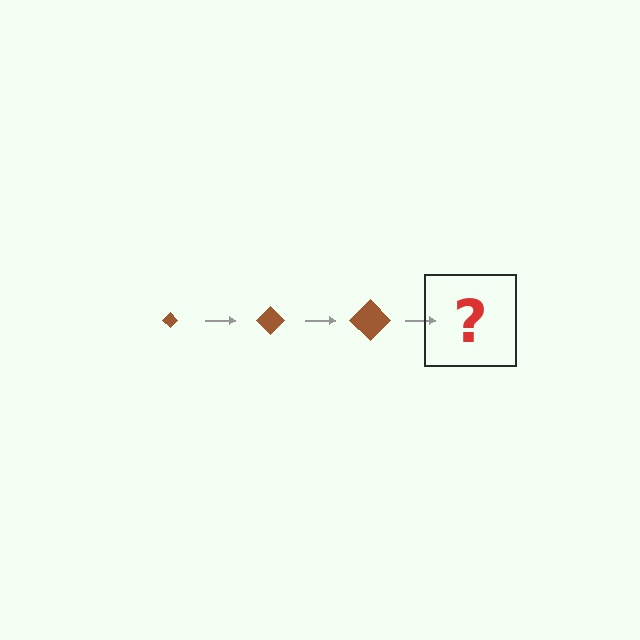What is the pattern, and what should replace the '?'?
The pattern is that the diamond gets progressively larger each step. The '?' should be a brown diamond, larger than the previous one.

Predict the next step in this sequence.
The next step is a brown diamond, larger than the previous one.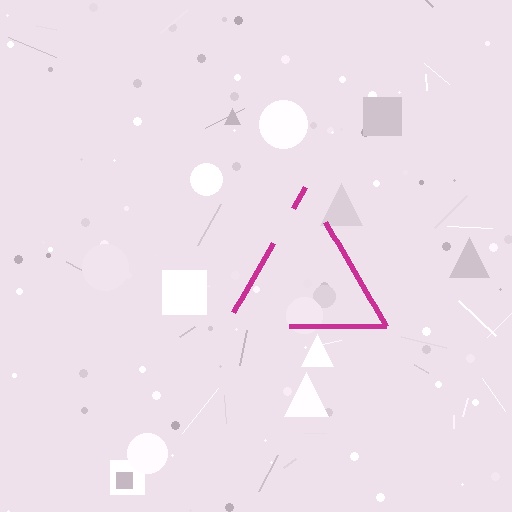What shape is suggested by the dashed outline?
The dashed outline suggests a triangle.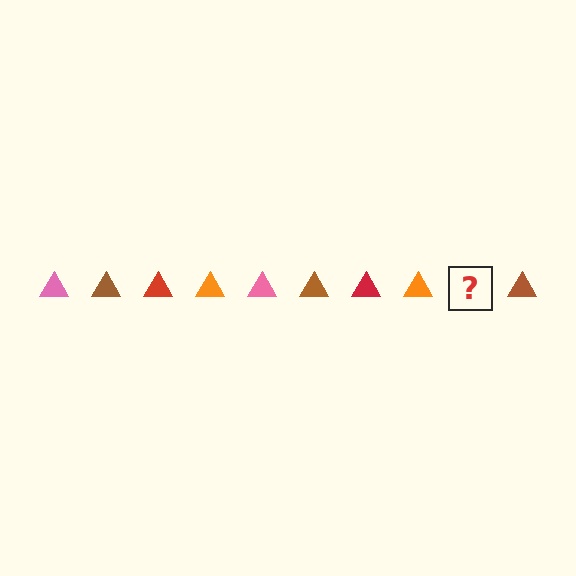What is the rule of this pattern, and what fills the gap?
The rule is that the pattern cycles through pink, brown, red, orange triangles. The gap should be filled with a pink triangle.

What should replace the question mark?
The question mark should be replaced with a pink triangle.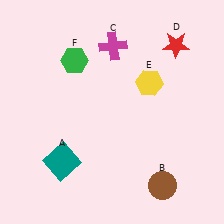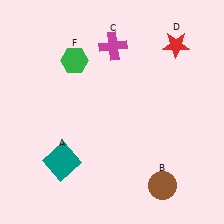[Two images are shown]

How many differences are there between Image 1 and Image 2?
There is 1 difference between the two images.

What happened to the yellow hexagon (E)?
The yellow hexagon (E) was removed in Image 2. It was in the top-right area of Image 1.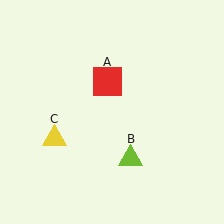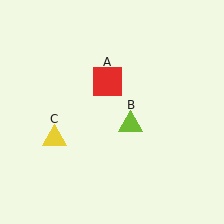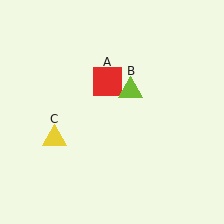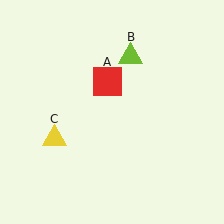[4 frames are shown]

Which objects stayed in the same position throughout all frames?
Red square (object A) and yellow triangle (object C) remained stationary.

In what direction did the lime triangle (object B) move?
The lime triangle (object B) moved up.